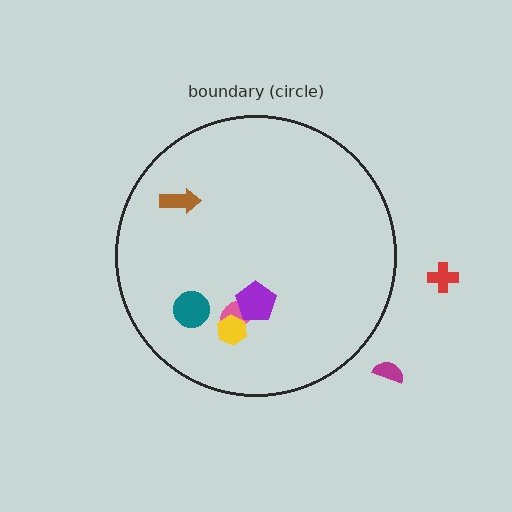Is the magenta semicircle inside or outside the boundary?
Outside.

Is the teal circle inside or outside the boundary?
Inside.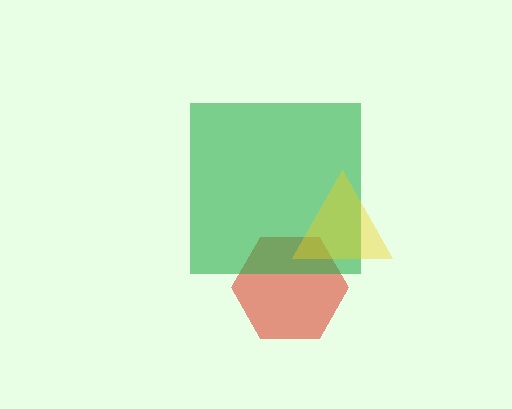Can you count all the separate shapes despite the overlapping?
Yes, there are 3 separate shapes.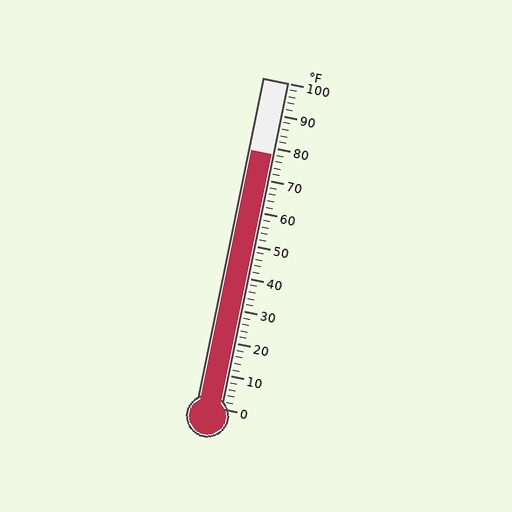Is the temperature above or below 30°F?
The temperature is above 30°F.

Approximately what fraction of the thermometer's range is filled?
The thermometer is filled to approximately 80% of its range.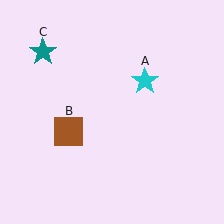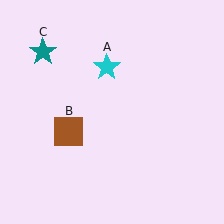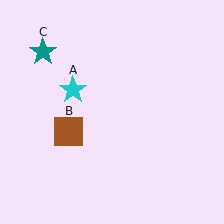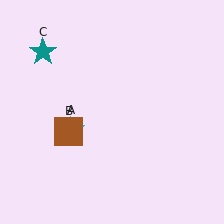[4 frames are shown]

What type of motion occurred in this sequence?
The cyan star (object A) rotated counterclockwise around the center of the scene.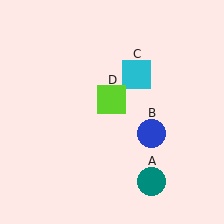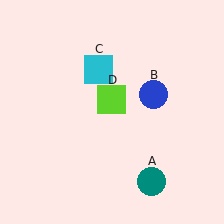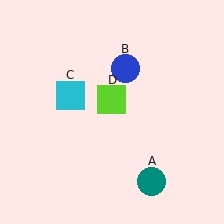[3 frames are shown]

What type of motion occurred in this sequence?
The blue circle (object B), cyan square (object C) rotated counterclockwise around the center of the scene.